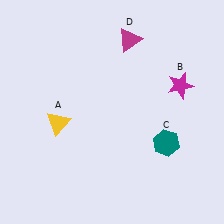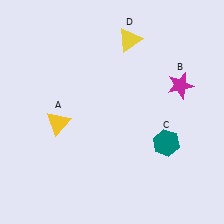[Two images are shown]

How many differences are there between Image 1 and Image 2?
There is 1 difference between the two images.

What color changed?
The triangle (D) changed from magenta in Image 1 to yellow in Image 2.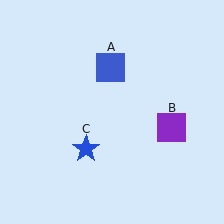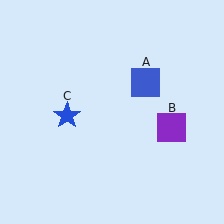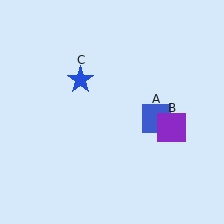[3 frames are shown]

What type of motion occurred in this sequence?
The blue square (object A), blue star (object C) rotated clockwise around the center of the scene.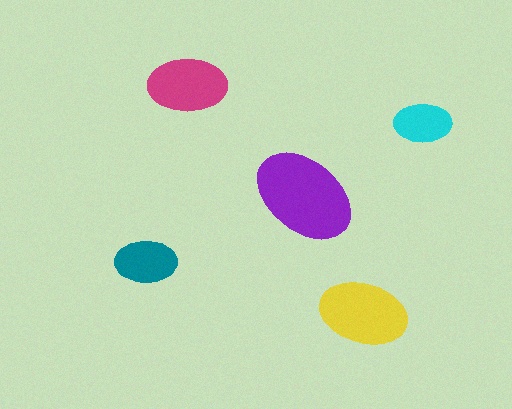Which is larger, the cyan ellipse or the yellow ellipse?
The yellow one.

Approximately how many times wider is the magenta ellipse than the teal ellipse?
About 1.5 times wider.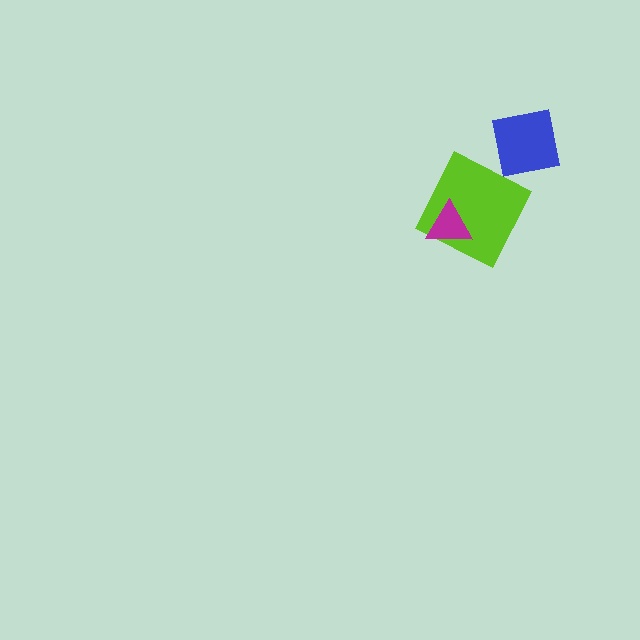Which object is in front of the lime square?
The magenta triangle is in front of the lime square.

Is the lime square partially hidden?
Yes, it is partially covered by another shape.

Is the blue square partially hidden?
No, no other shape covers it.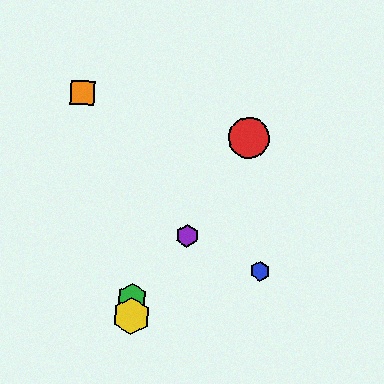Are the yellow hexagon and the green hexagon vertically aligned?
Yes, both are at x≈131.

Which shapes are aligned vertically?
The green hexagon, the yellow hexagon are aligned vertically.